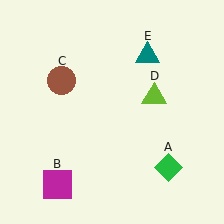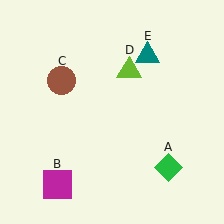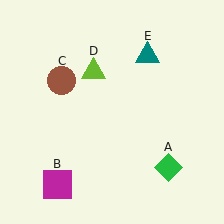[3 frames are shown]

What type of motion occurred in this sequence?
The lime triangle (object D) rotated counterclockwise around the center of the scene.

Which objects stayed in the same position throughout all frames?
Green diamond (object A) and magenta square (object B) and brown circle (object C) and teal triangle (object E) remained stationary.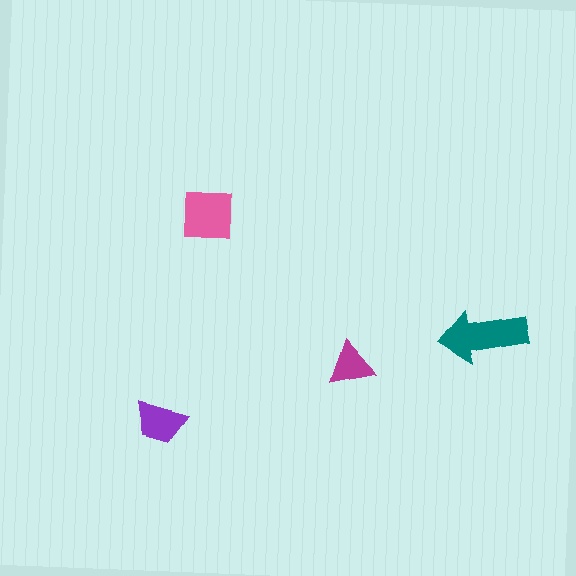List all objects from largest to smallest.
The teal arrow, the pink square, the purple trapezoid, the magenta triangle.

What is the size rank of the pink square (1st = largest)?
2nd.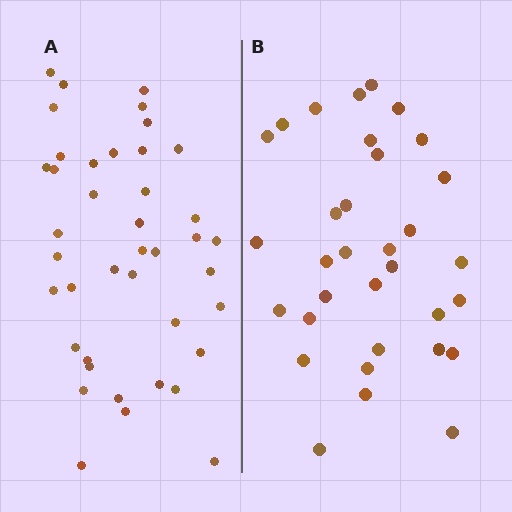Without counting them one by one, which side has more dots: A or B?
Region A (the left region) has more dots.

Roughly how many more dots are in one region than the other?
Region A has roughly 8 or so more dots than region B.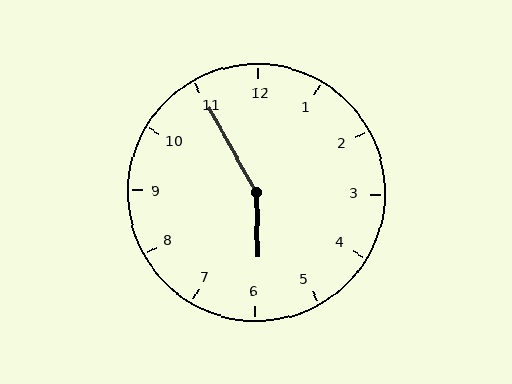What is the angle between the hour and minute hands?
Approximately 152 degrees.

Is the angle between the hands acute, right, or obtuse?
It is obtuse.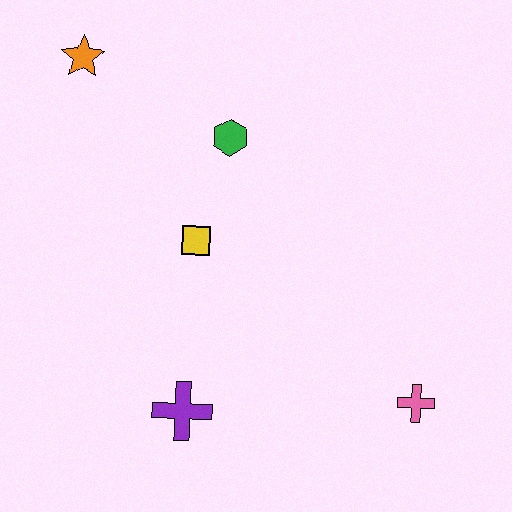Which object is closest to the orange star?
The green hexagon is closest to the orange star.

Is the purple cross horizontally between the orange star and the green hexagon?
Yes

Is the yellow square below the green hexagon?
Yes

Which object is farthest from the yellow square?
The pink cross is farthest from the yellow square.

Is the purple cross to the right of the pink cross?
No